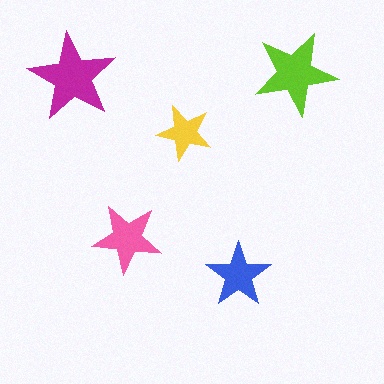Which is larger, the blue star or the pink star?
The pink one.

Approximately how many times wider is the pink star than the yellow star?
About 1.5 times wider.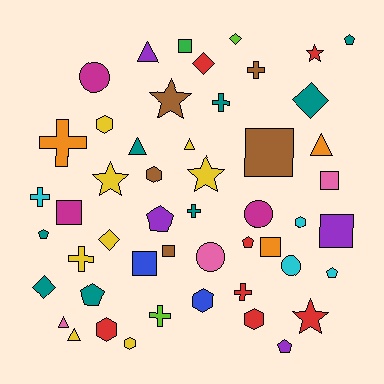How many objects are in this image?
There are 50 objects.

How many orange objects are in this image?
There are 3 orange objects.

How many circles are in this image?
There are 4 circles.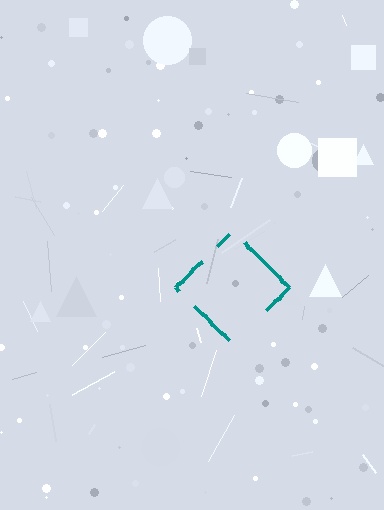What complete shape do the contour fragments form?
The contour fragments form a diamond.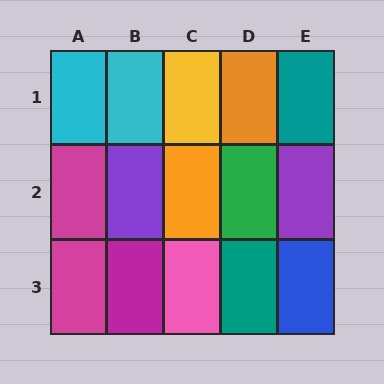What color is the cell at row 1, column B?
Cyan.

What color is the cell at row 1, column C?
Yellow.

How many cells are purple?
2 cells are purple.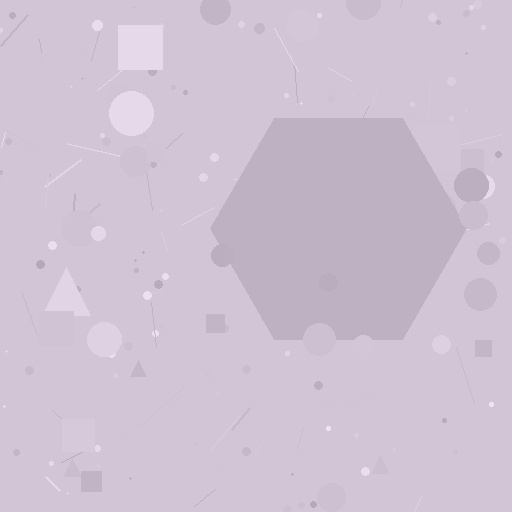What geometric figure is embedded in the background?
A hexagon is embedded in the background.